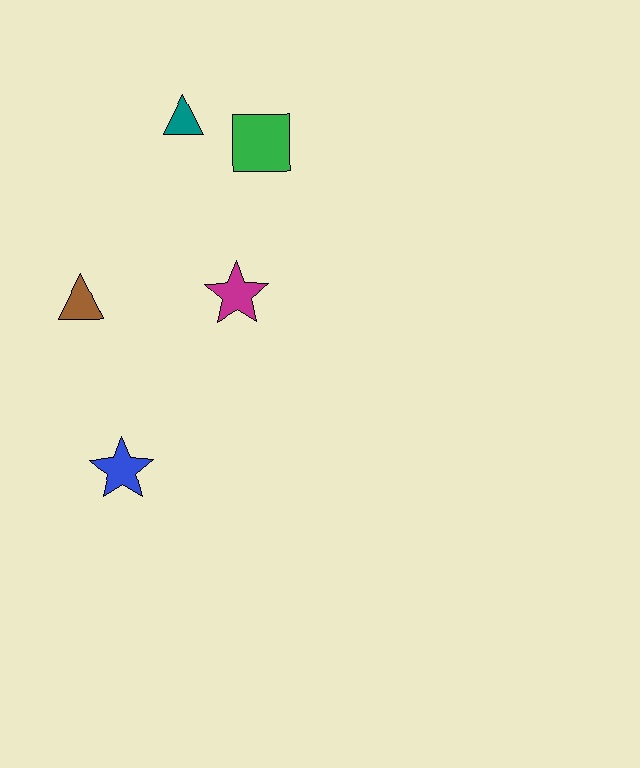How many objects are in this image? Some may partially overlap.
There are 5 objects.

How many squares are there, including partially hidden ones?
There is 1 square.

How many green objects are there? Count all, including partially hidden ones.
There is 1 green object.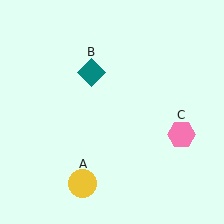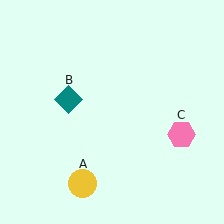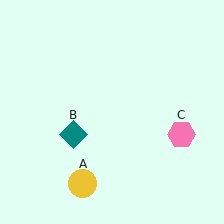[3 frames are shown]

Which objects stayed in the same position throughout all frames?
Yellow circle (object A) and pink hexagon (object C) remained stationary.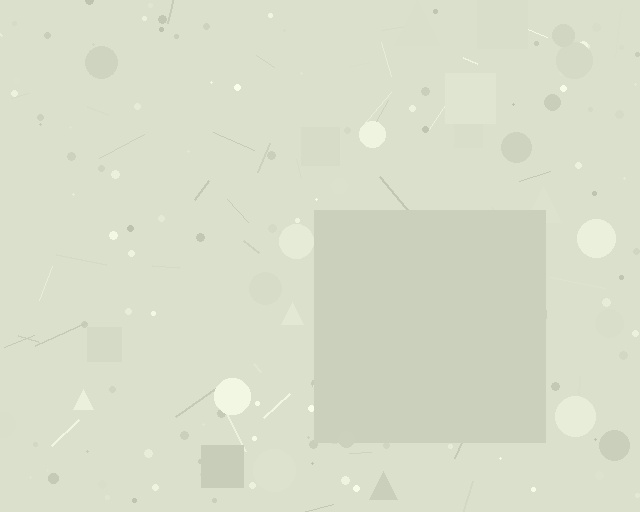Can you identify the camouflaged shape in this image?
The camouflaged shape is a square.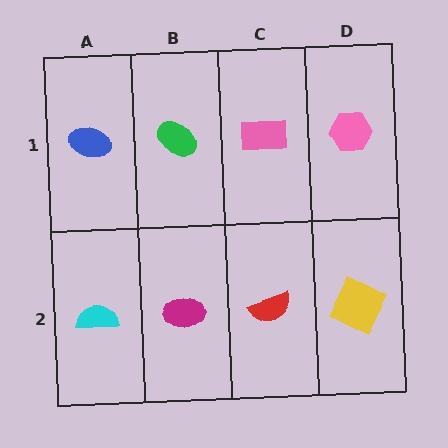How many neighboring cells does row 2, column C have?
3.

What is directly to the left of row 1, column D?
A pink rectangle.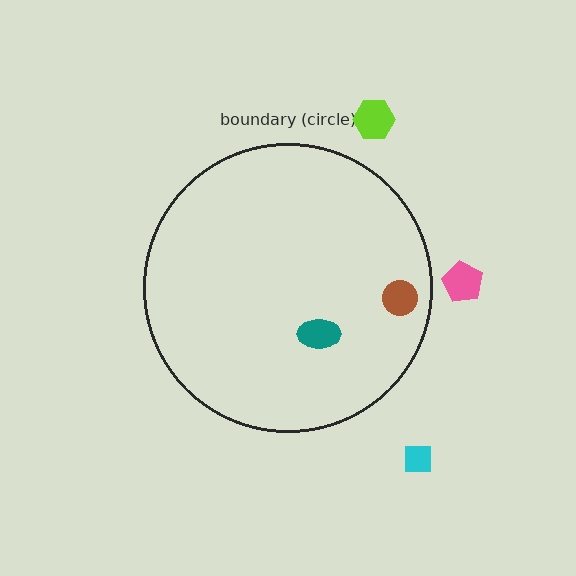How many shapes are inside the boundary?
2 inside, 3 outside.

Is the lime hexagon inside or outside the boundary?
Outside.